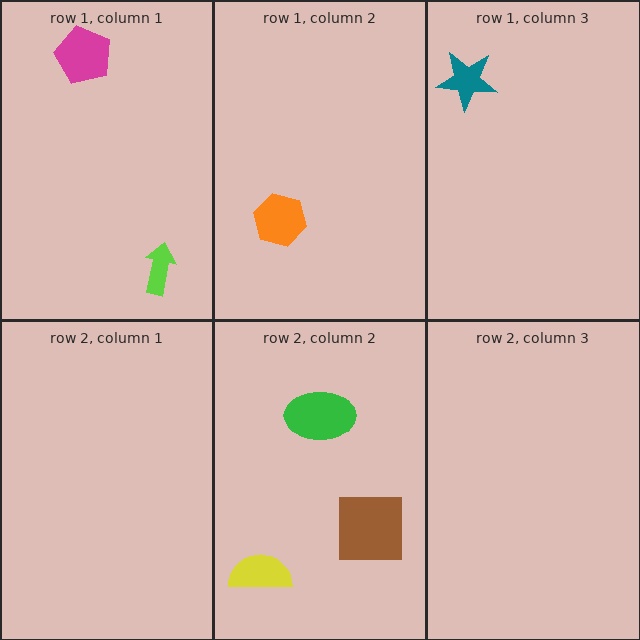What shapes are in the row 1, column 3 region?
The teal star.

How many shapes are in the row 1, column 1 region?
2.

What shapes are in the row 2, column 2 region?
The green ellipse, the yellow semicircle, the brown square.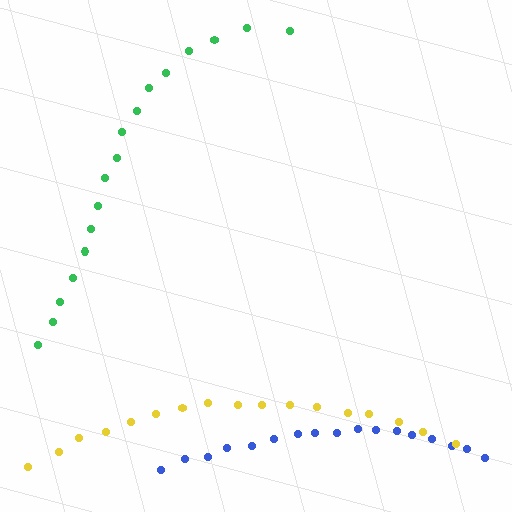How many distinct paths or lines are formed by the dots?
There are 3 distinct paths.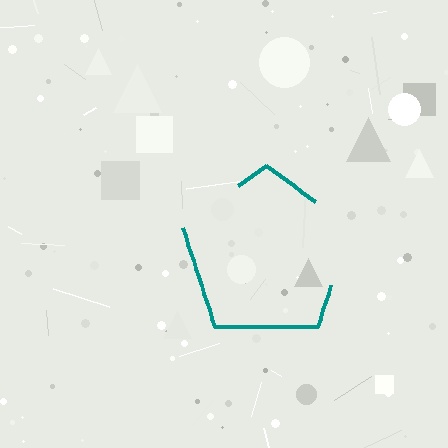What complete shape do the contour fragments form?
The contour fragments form a pentagon.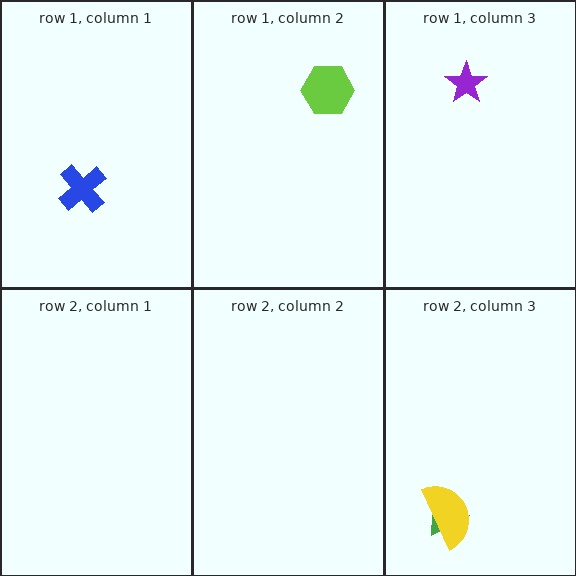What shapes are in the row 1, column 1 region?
The blue cross.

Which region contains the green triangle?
The row 2, column 3 region.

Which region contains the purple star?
The row 1, column 3 region.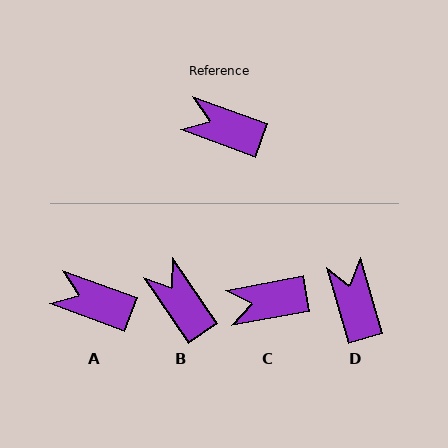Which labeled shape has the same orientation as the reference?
A.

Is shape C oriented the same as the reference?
No, it is off by about 30 degrees.